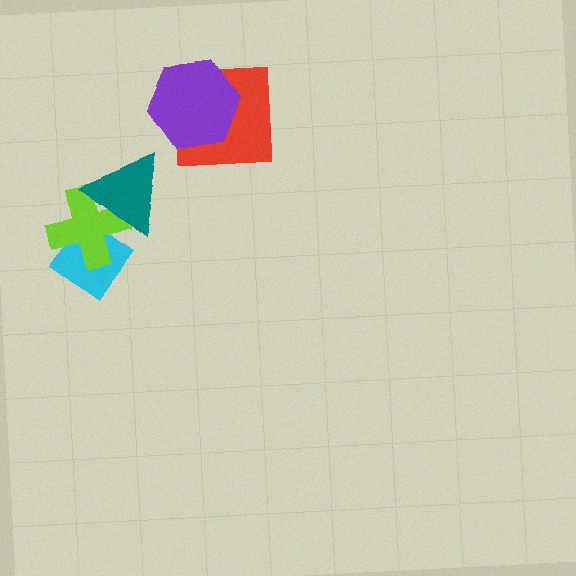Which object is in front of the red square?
The purple hexagon is in front of the red square.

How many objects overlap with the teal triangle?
1 object overlaps with the teal triangle.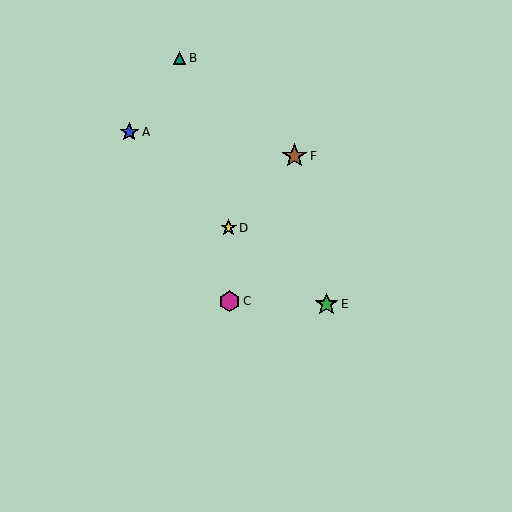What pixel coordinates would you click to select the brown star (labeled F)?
Click at (294, 156) to select the brown star F.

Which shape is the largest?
The brown star (labeled F) is the largest.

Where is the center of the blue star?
The center of the blue star is at (129, 132).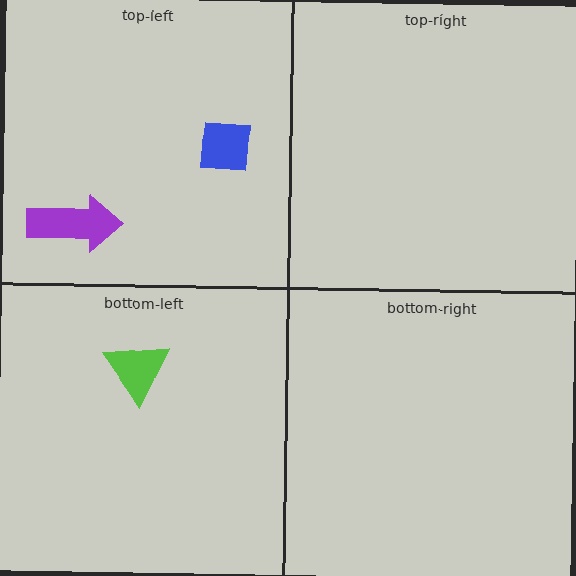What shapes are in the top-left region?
The purple arrow, the blue square.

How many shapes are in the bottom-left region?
1.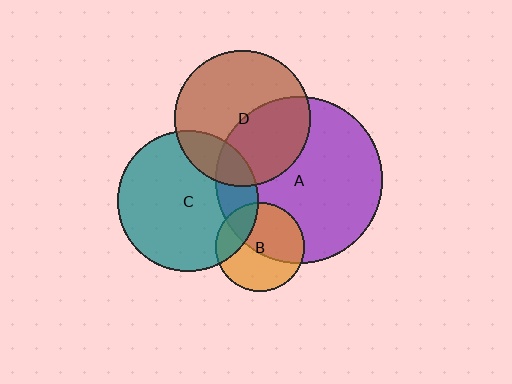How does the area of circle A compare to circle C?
Approximately 1.4 times.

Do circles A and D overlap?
Yes.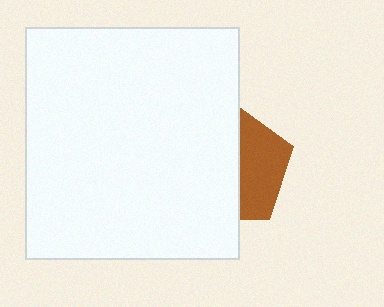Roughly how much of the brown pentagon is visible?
A small part of it is visible (roughly 41%).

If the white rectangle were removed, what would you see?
You would see the complete brown pentagon.